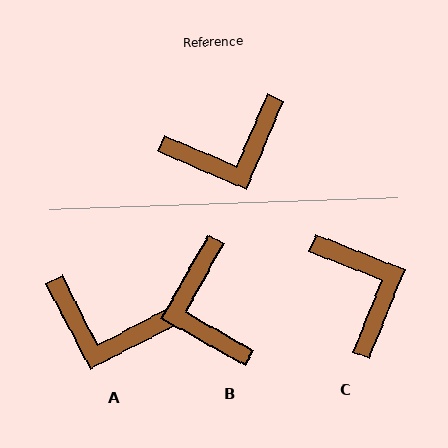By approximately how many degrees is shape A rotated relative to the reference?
Approximately 40 degrees clockwise.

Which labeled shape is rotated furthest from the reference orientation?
B, about 96 degrees away.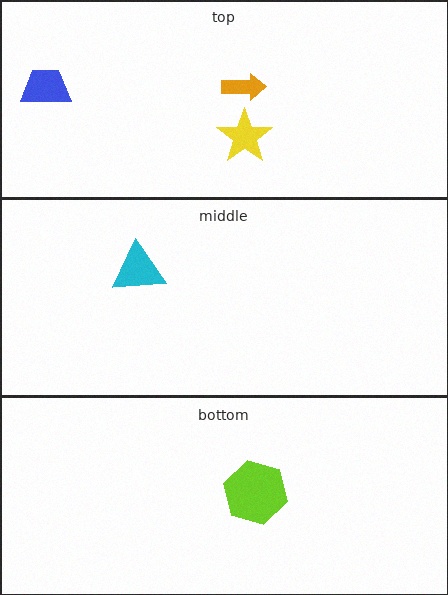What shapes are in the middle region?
The cyan triangle.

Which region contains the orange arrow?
The top region.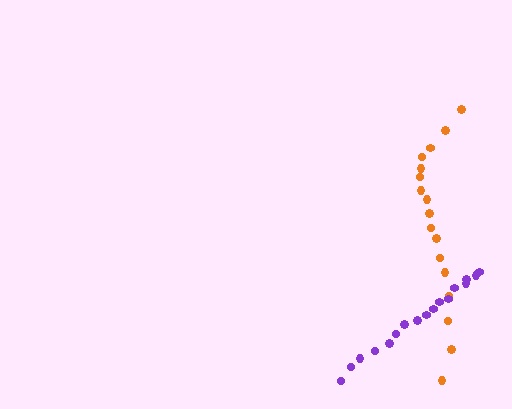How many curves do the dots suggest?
There are 2 distinct paths.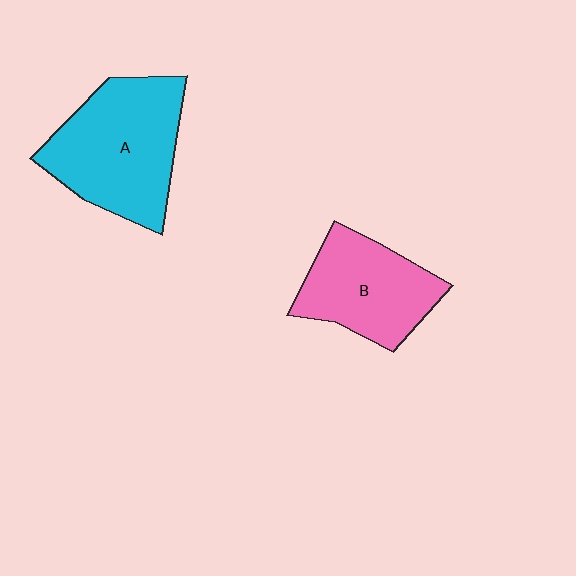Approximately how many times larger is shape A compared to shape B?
Approximately 1.3 times.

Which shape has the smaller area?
Shape B (pink).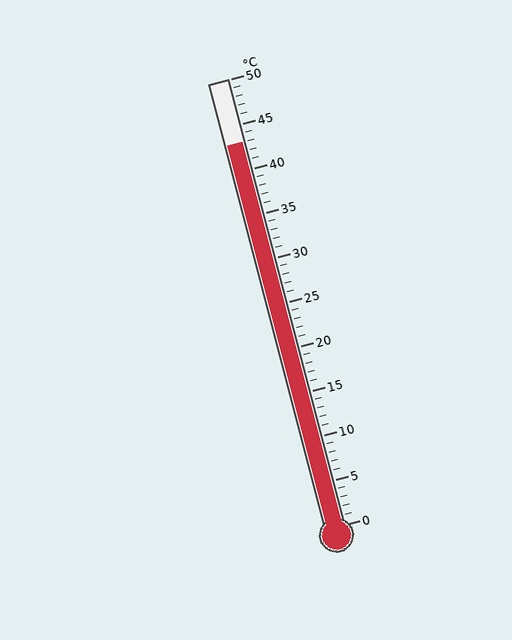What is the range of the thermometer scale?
The thermometer scale ranges from 0°C to 50°C.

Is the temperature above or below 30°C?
The temperature is above 30°C.